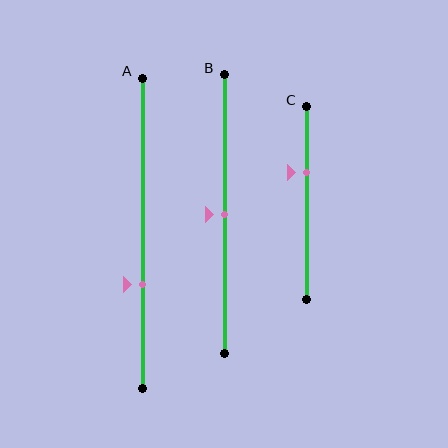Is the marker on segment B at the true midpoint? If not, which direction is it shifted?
Yes, the marker on segment B is at the true midpoint.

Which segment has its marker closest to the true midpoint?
Segment B has its marker closest to the true midpoint.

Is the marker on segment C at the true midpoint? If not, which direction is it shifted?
No, the marker on segment C is shifted upward by about 16% of the segment length.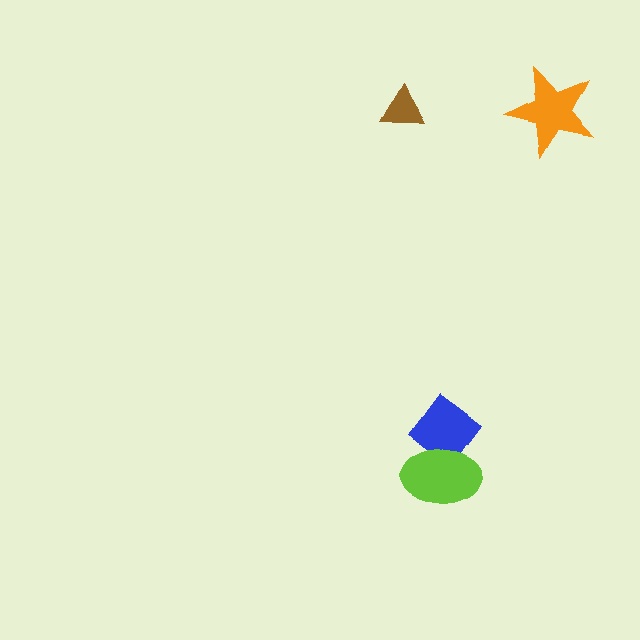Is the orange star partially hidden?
No, no other shape covers it.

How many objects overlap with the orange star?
0 objects overlap with the orange star.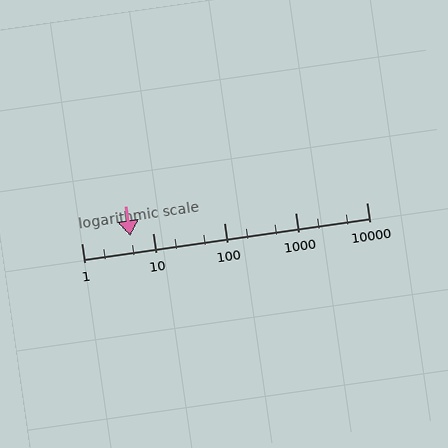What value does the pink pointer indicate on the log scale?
The pointer indicates approximately 4.8.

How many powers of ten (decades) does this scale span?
The scale spans 4 decades, from 1 to 10000.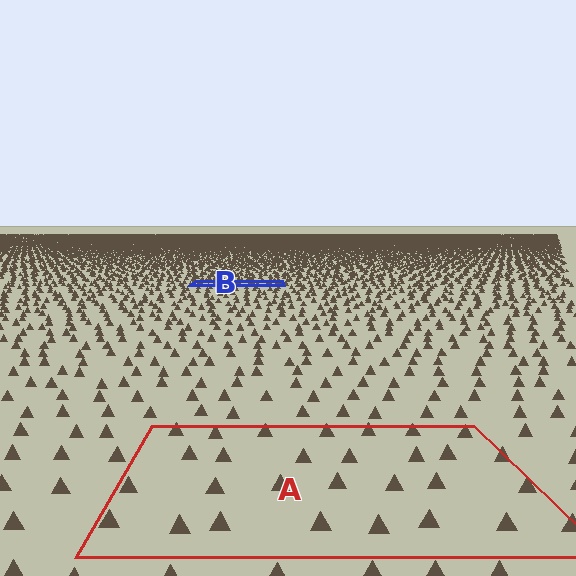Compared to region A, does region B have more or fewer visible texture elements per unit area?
Region B has more texture elements per unit area — they are packed more densely because it is farther away.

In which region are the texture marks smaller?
The texture marks are smaller in region B, because it is farther away.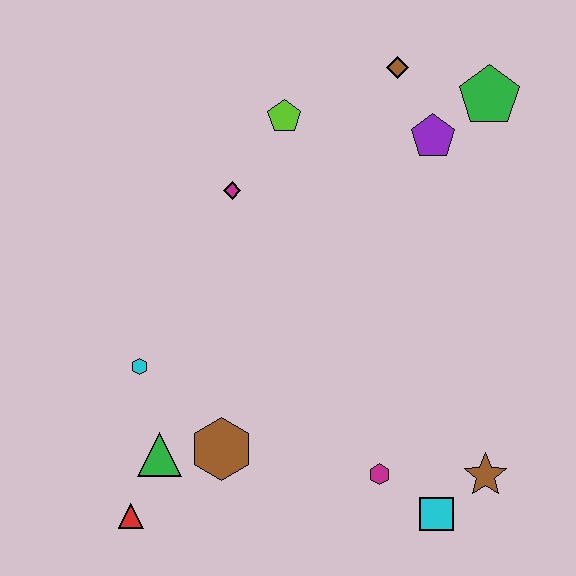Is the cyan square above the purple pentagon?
No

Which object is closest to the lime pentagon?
The magenta diamond is closest to the lime pentagon.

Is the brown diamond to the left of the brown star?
Yes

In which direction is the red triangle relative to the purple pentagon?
The red triangle is below the purple pentagon.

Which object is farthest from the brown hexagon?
The green pentagon is farthest from the brown hexagon.